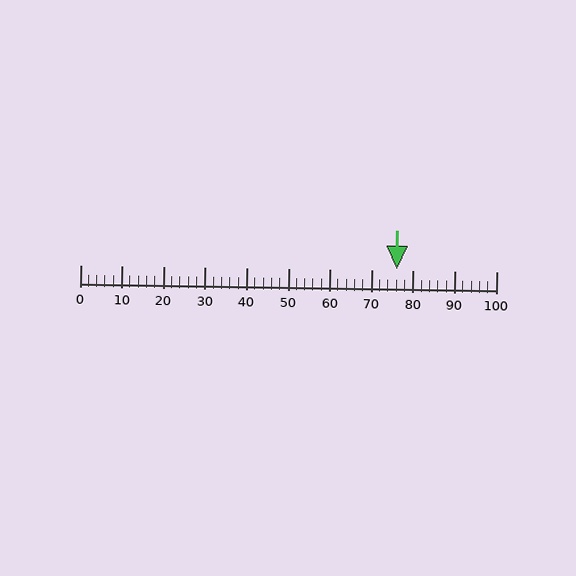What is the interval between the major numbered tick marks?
The major tick marks are spaced 10 units apart.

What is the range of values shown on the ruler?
The ruler shows values from 0 to 100.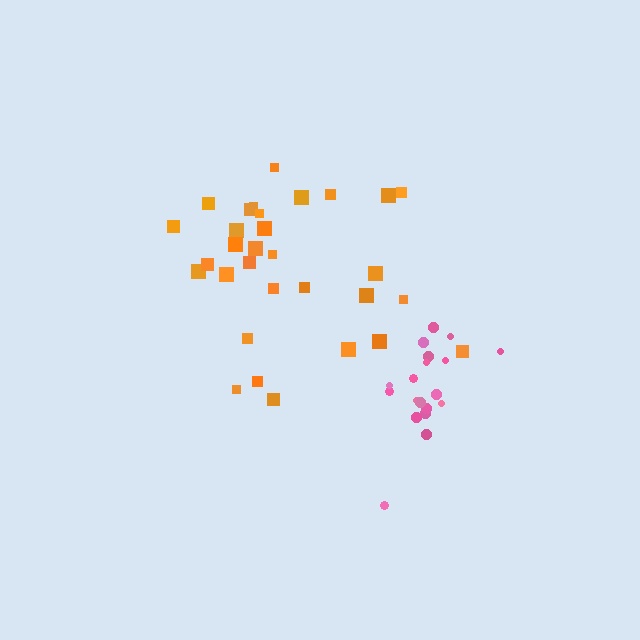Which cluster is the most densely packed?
Pink.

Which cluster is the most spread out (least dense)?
Orange.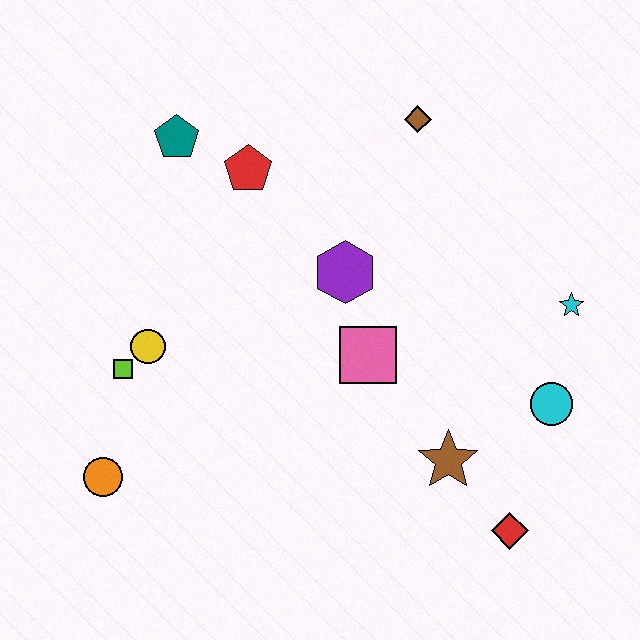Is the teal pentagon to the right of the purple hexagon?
No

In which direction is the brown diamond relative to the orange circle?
The brown diamond is above the orange circle.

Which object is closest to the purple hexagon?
The pink square is closest to the purple hexagon.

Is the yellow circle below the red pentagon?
Yes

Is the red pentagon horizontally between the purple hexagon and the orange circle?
Yes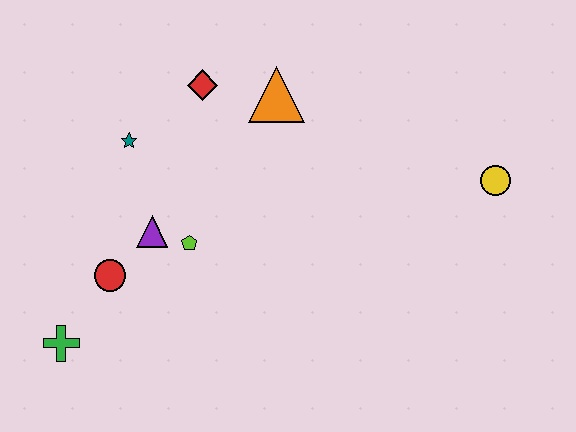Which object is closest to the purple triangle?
The lime pentagon is closest to the purple triangle.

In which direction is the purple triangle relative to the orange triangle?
The purple triangle is below the orange triangle.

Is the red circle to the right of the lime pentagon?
No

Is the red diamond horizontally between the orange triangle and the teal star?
Yes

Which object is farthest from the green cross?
The yellow circle is farthest from the green cross.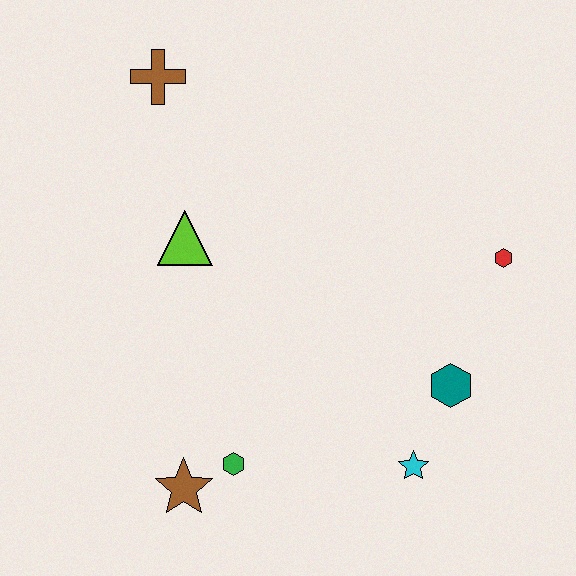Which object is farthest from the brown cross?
The cyan star is farthest from the brown cross.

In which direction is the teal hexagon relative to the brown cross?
The teal hexagon is below the brown cross.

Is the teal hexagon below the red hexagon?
Yes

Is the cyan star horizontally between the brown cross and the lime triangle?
No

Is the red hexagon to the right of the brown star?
Yes